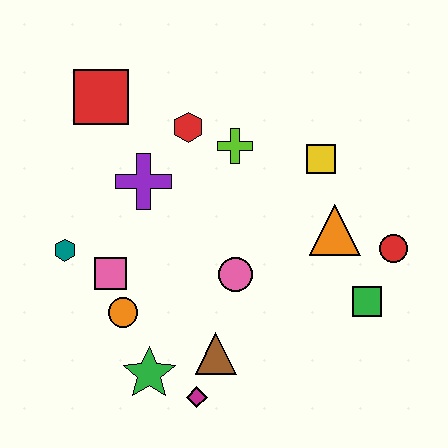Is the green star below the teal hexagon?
Yes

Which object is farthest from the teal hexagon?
The red circle is farthest from the teal hexagon.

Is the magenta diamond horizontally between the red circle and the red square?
Yes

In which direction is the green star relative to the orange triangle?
The green star is to the left of the orange triangle.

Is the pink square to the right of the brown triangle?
No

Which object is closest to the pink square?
The orange circle is closest to the pink square.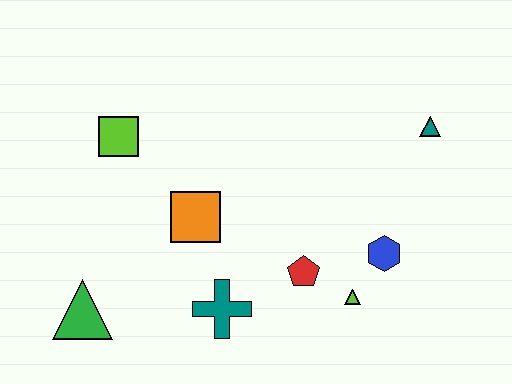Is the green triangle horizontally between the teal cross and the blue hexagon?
No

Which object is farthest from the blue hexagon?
The green triangle is farthest from the blue hexagon.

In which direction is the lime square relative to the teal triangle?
The lime square is to the left of the teal triangle.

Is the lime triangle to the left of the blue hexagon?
Yes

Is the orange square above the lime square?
No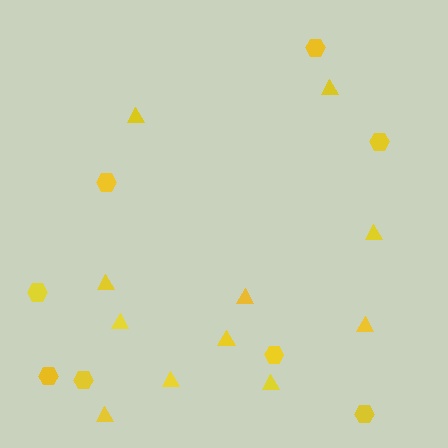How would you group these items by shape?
There are 2 groups: one group of triangles (11) and one group of hexagons (8).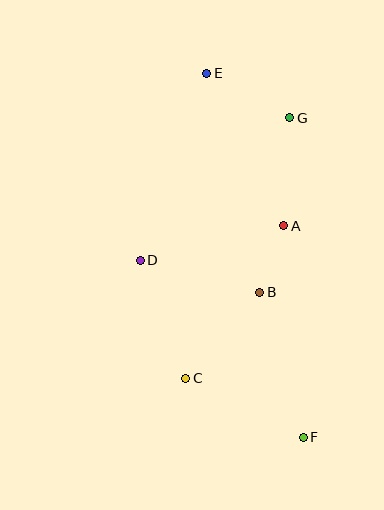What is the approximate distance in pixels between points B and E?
The distance between B and E is approximately 225 pixels.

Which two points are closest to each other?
Points A and B are closest to each other.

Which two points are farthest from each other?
Points E and F are farthest from each other.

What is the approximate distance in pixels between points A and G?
The distance between A and G is approximately 108 pixels.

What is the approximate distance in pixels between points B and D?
The distance between B and D is approximately 124 pixels.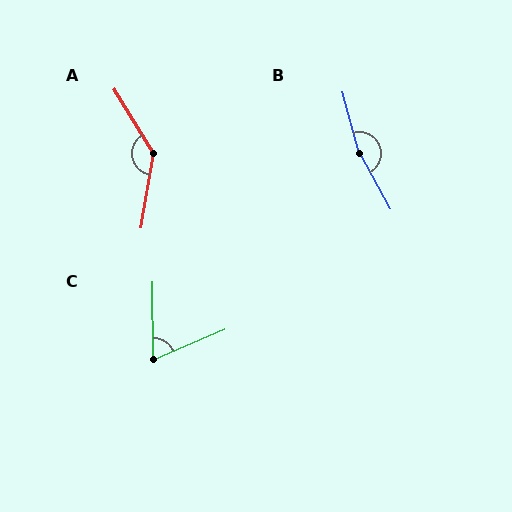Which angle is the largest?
B, at approximately 166 degrees.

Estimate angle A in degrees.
Approximately 139 degrees.